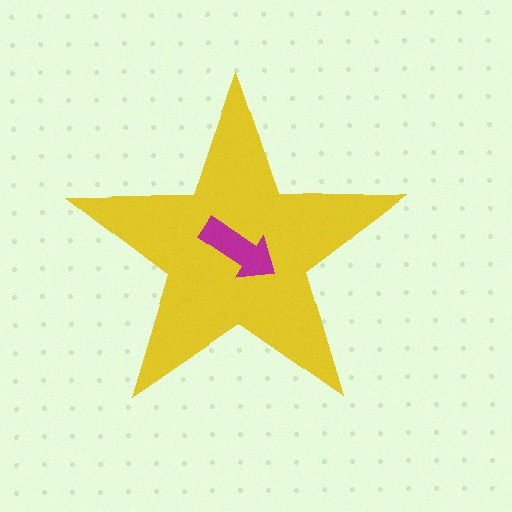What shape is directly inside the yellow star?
The magenta arrow.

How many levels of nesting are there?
2.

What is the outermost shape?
The yellow star.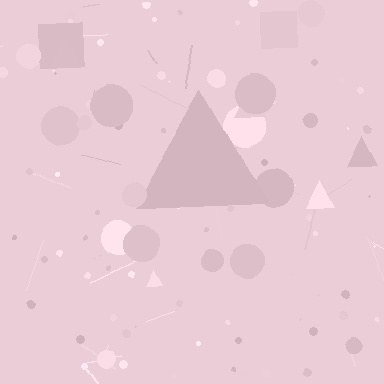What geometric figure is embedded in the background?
A triangle is embedded in the background.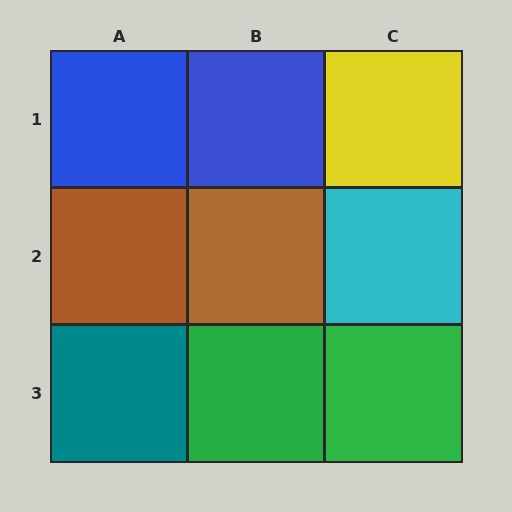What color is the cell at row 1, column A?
Blue.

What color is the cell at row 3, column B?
Green.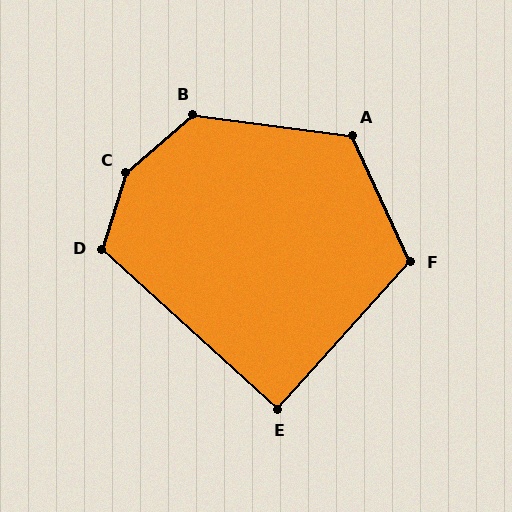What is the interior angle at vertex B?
Approximately 132 degrees (obtuse).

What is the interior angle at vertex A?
Approximately 122 degrees (obtuse).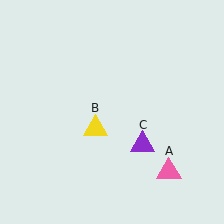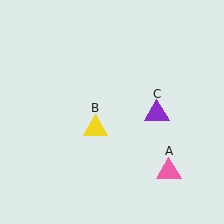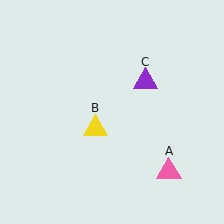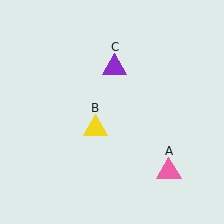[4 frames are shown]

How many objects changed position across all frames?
1 object changed position: purple triangle (object C).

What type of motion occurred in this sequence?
The purple triangle (object C) rotated counterclockwise around the center of the scene.